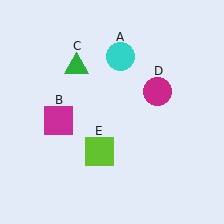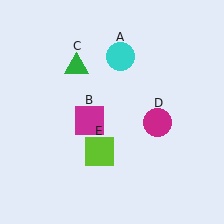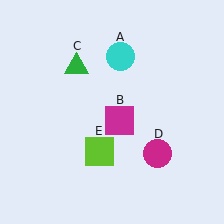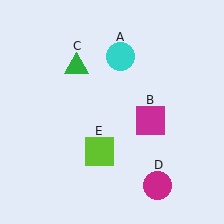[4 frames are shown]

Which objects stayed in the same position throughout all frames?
Cyan circle (object A) and green triangle (object C) and lime square (object E) remained stationary.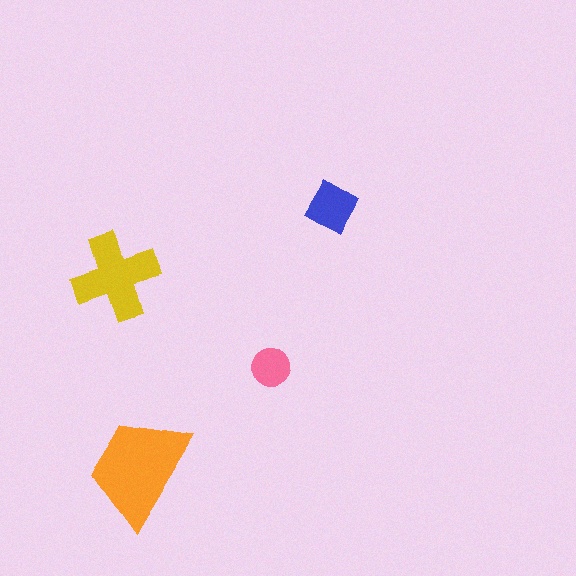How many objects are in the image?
There are 4 objects in the image.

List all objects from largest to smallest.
The orange trapezoid, the yellow cross, the blue diamond, the pink circle.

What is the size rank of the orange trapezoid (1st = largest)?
1st.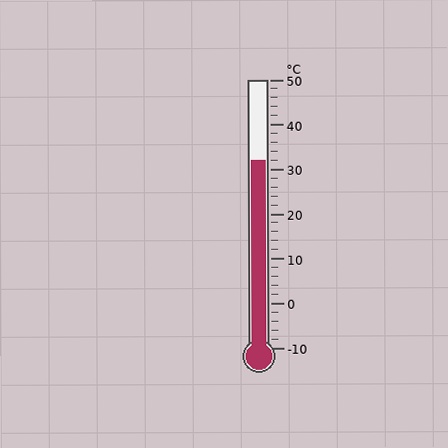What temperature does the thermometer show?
The thermometer shows approximately 32°C.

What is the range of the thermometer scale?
The thermometer scale ranges from -10°C to 50°C.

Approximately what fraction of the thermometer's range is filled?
The thermometer is filled to approximately 70% of its range.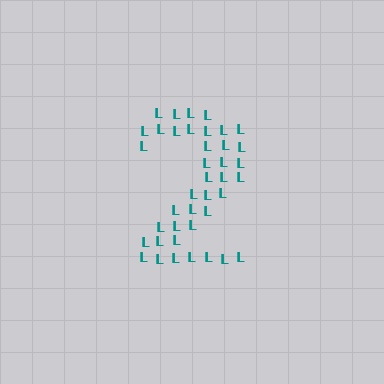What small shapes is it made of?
It is made of small letter L's.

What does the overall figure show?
The overall figure shows the digit 2.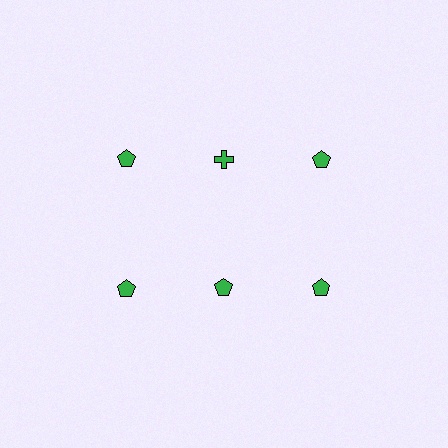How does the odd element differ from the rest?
It has a different shape: cross instead of pentagon.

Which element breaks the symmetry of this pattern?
The green cross in the top row, second from left column breaks the symmetry. All other shapes are green pentagons.